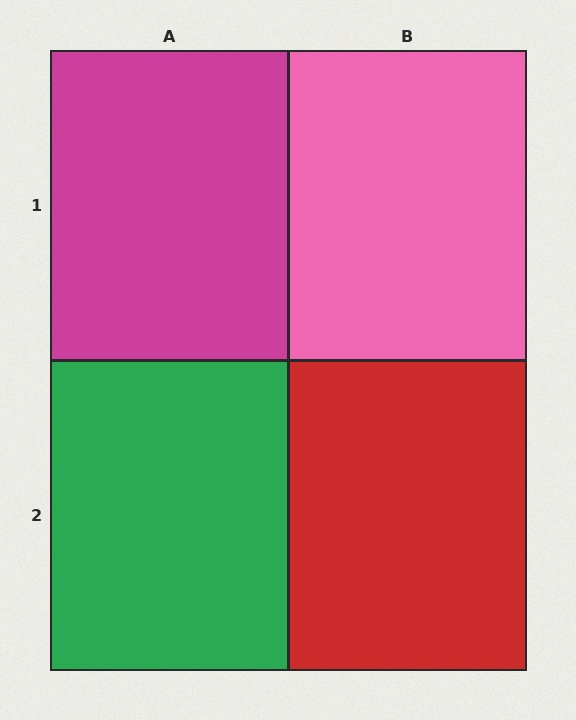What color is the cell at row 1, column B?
Pink.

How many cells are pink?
1 cell is pink.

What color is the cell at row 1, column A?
Magenta.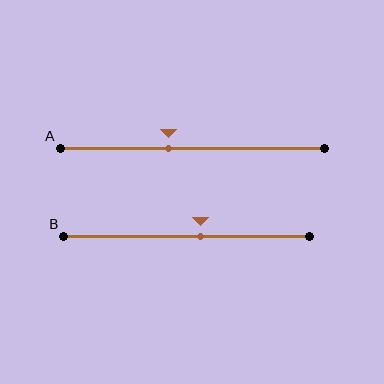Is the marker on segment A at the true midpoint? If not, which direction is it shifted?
No, the marker on segment A is shifted to the left by about 9% of the segment length.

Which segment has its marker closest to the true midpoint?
Segment B has its marker closest to the true midpoint.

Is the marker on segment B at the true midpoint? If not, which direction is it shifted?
No, the marker on segment B is shifted to the right by about 6% of the segment length.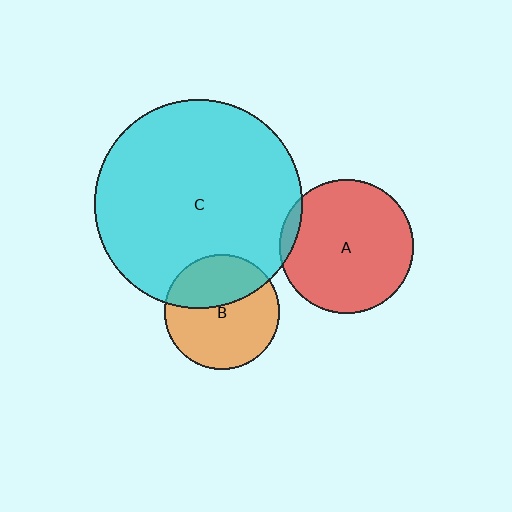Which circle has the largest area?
Circle C (cyan).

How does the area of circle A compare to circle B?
Approximately 1.4 times.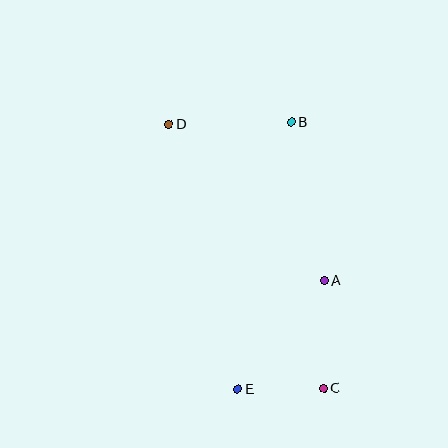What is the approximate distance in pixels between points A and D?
The distance between A and D is approximately 221 pixels.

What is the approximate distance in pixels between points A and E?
The distance between A and E is approximately 139 pixels.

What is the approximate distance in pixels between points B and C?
The distance between B and C is approximately 268 pixels.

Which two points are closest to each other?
Points C and E are closest to each other.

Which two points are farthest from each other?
Points C and D are farthest from each other.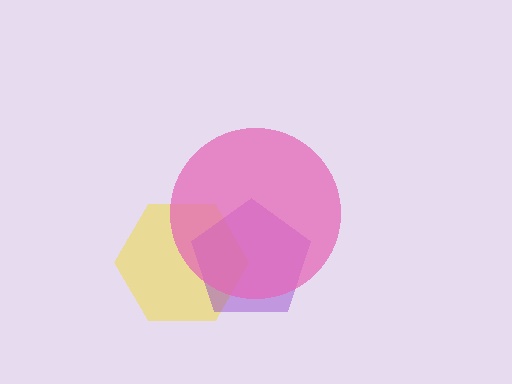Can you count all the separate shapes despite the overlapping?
Yes, there are 3 separate shapes.